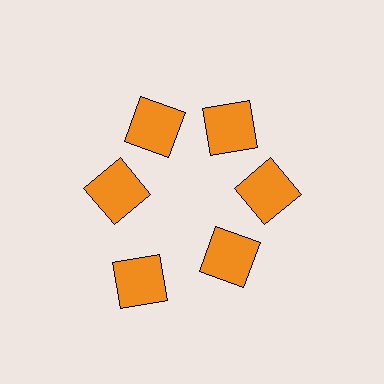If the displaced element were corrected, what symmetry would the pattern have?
It would have 6-fold rotational symmetry — the pattern would map onto itself every 60 degrees.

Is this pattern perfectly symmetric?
No. The 6 orange squares are arranged in a ring, but one element near the 7 o'clock position is pushed outward from the center, breaking the 6-fold rotational symmetry.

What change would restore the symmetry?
The symmetry would be restored by moving it inward, back onto the ring so that all 6 squares sit at equal angles and equal distance from the center.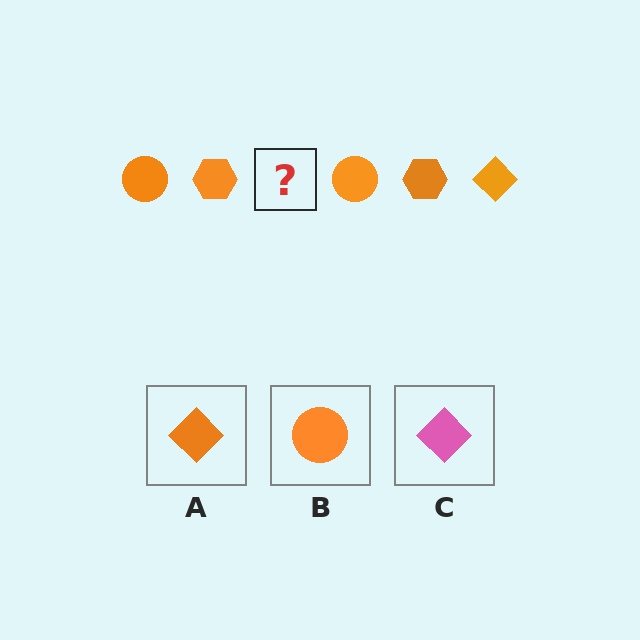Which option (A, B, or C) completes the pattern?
A.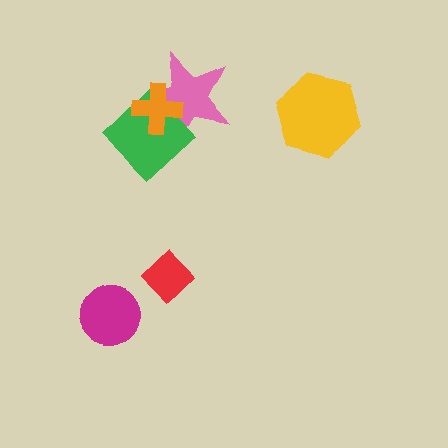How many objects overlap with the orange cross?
2 objects overlap with the orange cross.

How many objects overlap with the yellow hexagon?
0 objects overlap with the yellow hexagon.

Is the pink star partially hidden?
Yes, it is partially covered by another shape.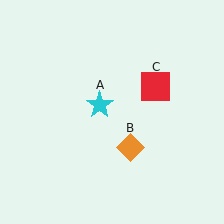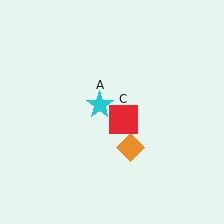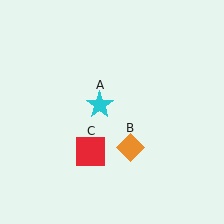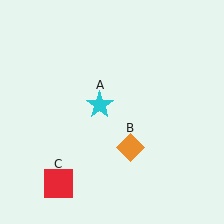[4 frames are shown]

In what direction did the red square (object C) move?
The red square (object C) moved down and to the left.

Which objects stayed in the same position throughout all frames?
Cyan star (object A) and orange diamond (object B) remained stationary.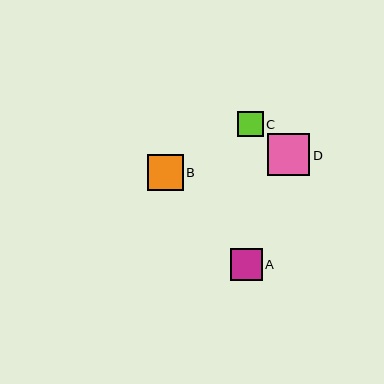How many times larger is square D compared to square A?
Square D is approximately 1.3 times the size of square A.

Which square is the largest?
Square D is the largest with a size of approximately 42 pixels.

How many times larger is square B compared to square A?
Square B is approximately 1.1 times the size of square A.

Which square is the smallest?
Square C is the smallest with a size of approximately 25 pixels.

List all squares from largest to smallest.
From largest to smallest: D, B, A, C.